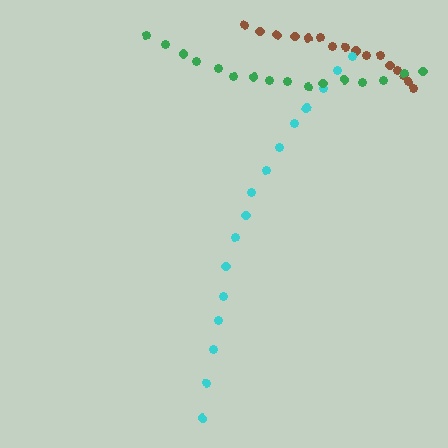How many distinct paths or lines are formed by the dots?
There are 3 distinct paths.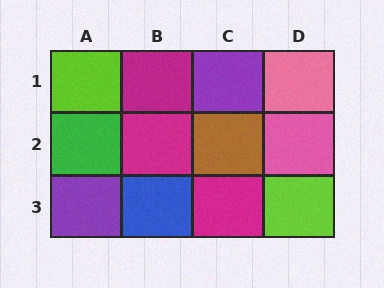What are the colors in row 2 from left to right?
Green, magenta, brown, pink.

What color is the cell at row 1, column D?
Pink.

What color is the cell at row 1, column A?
Lime.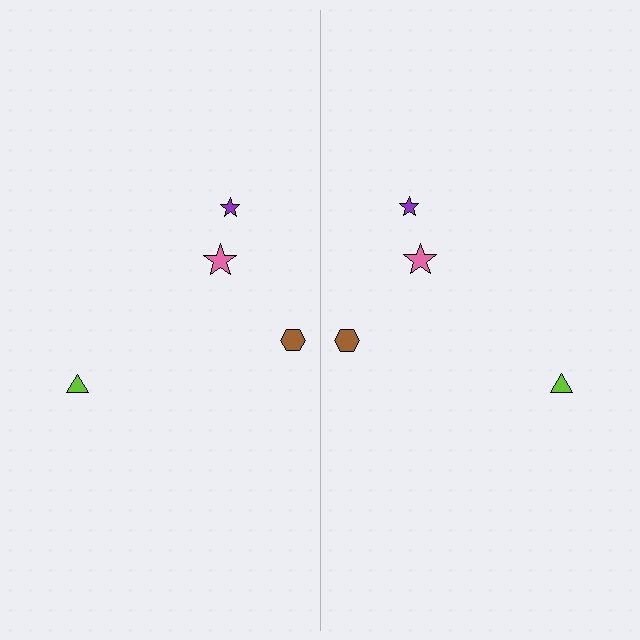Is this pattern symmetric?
Yes, this pattern has bilateral (reflection) symmetry.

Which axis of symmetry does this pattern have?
The pattern has a vertical axis of symmetry running through the center of the image.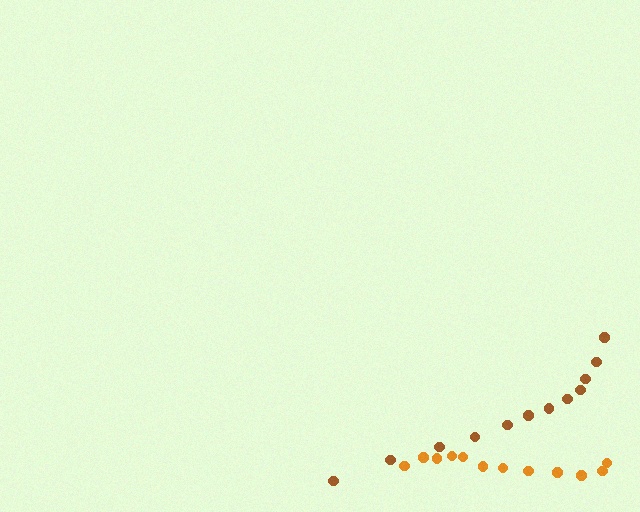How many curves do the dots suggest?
There are 2 distinct paths.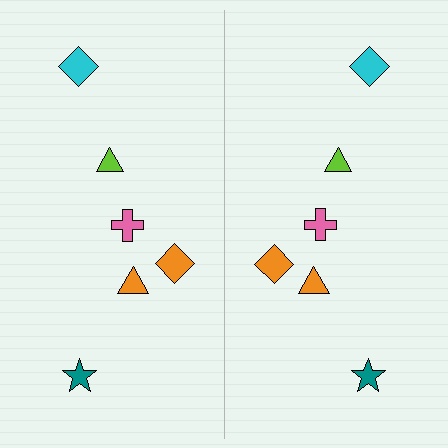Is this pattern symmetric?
Yes, this pattern has bilateral (reflection) symmetry.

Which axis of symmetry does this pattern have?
The pattern has a vertical axis of symmetry running through the center of the image.